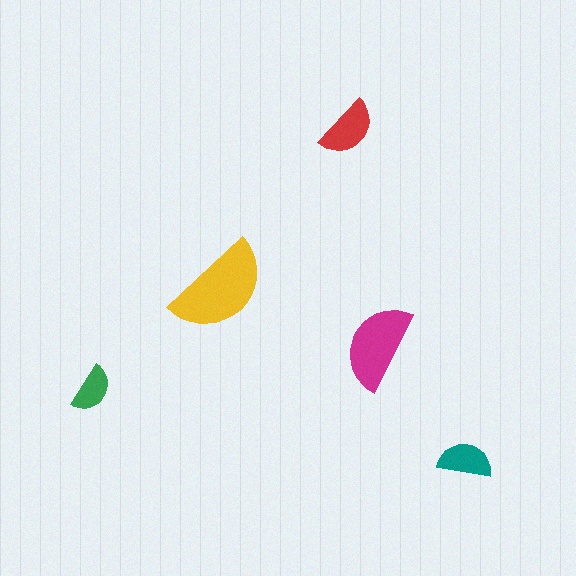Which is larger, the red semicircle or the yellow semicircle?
The yellow one.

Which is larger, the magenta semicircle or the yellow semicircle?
The yellow one.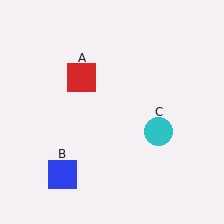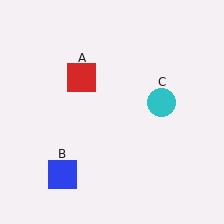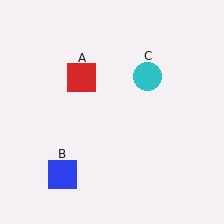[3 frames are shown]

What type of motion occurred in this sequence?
The cyan circle (object C) rotated counterclockwise around the center of the scene.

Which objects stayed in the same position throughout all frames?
Red square (object A) and blue square (object B) remained stationary.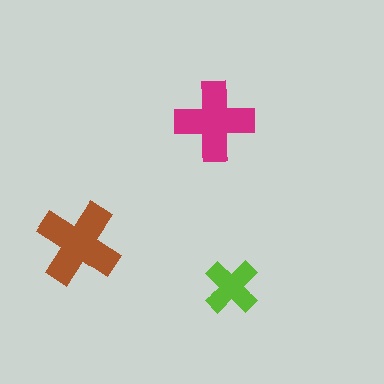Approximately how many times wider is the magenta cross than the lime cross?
About 1.5 times wider.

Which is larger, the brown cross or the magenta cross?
The brown one.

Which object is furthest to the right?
The lime cross is rightmost.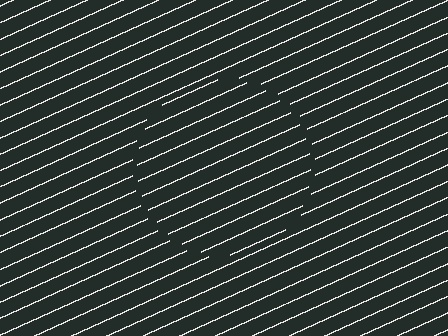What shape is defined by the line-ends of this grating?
An illusory circle. The interior of the shape contains the same grating, shifted by half a period — the contour is defined by the phase discontinuity where line-ends from the inner and outer gratings abut.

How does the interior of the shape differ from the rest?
The interior of the shape contains the same grating, shifted by half a period — the contour is defined by the phase discontinuity where line-ends from the inner and outer gratings abut.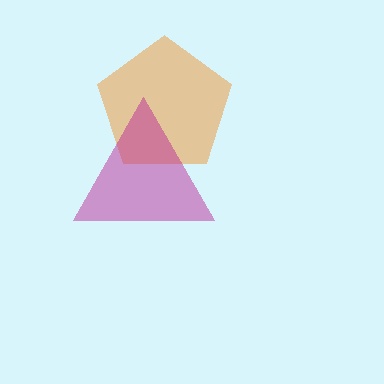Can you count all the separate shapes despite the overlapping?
Yes, there are 2 separate shapes.